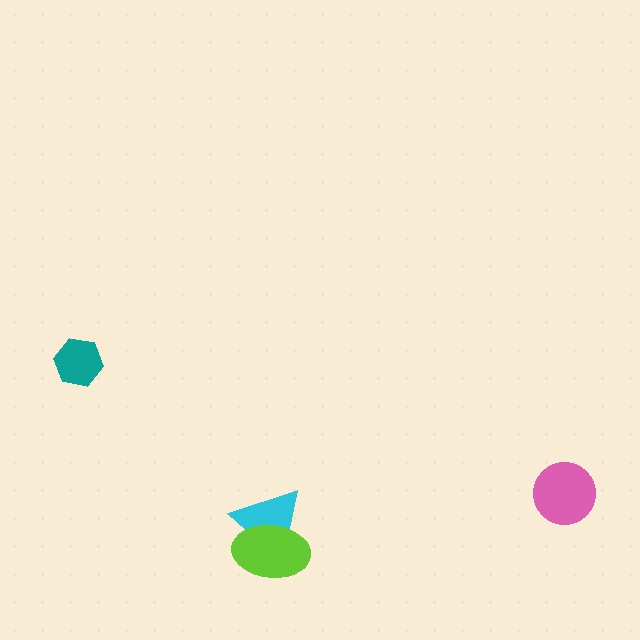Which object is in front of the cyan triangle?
The lime ellipse is in front of the cyan triangle.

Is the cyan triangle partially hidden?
Yes, it is partially covered by another shape.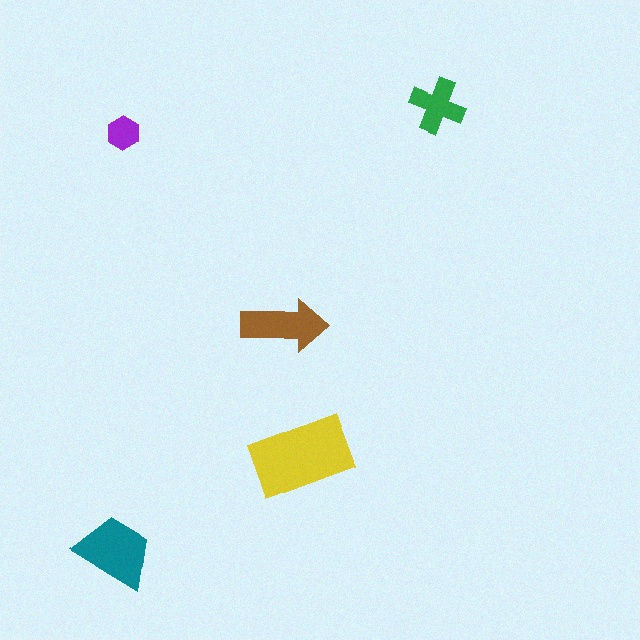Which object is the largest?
The yellow rectangle.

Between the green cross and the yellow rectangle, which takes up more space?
The yellow rectangle.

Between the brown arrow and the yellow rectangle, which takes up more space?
The yellow rectangle.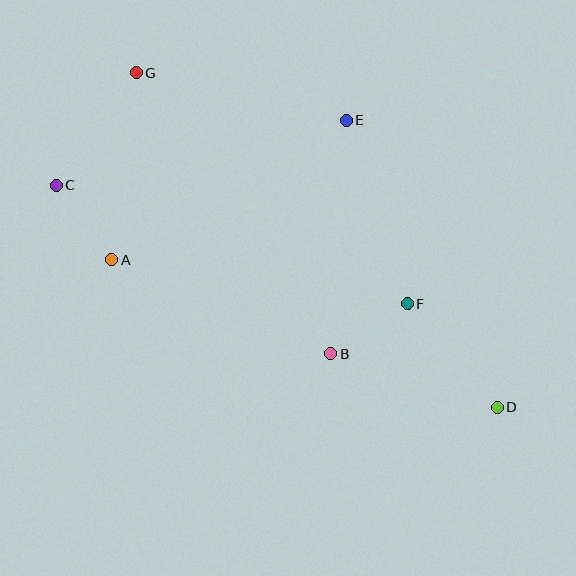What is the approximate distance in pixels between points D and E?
The distance between D and E is approximately 325 pixels.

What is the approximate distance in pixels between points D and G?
The distance between D and G is approximately 492 pixels.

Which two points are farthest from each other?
Points C and D are farthest from each other.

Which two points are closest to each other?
Points B and F are closest to each other.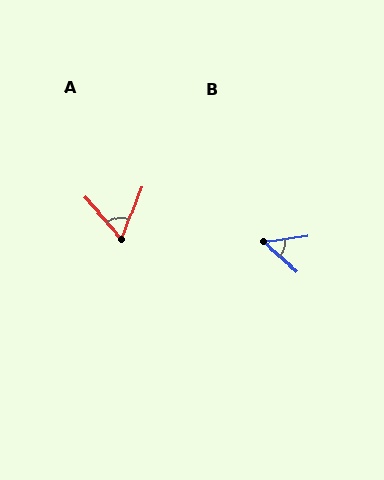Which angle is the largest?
A, at approximately 62 degrees.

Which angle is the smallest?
B, at approximately 49 degrees.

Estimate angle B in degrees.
Approximately 49 degrees.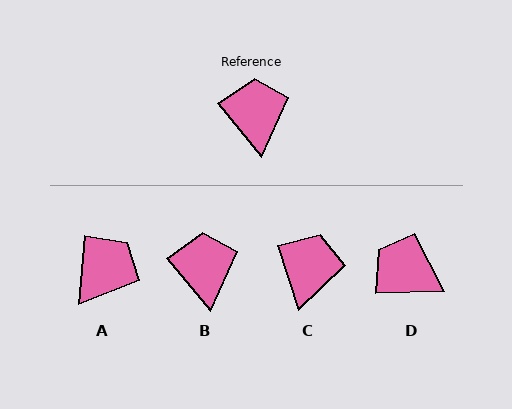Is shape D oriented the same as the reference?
No, it is off by about 52 degrees.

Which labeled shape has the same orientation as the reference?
B.